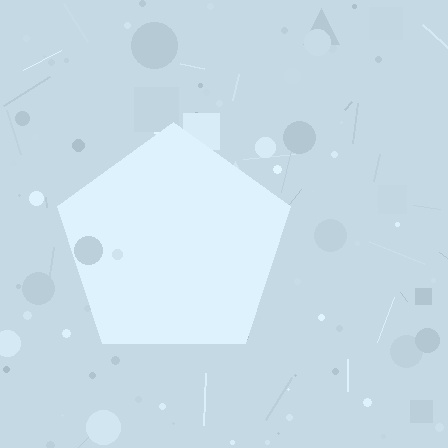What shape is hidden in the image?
A pentagon is hidden in the image.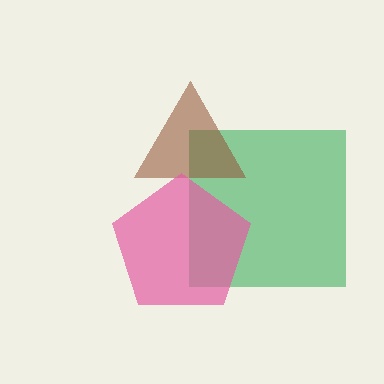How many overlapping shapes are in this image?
There are 3 overlapping shapes in the image.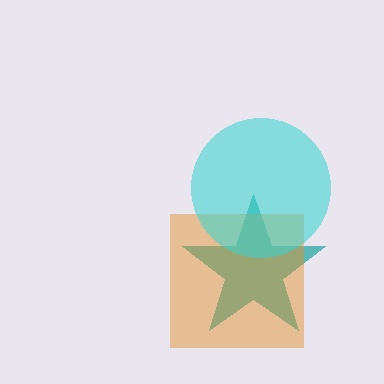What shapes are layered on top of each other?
The layered shapes are: a teal star, an orange square, a cyan circle.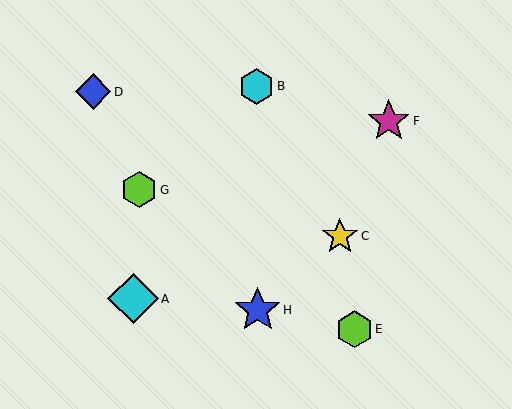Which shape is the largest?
The cyan diamond (labeled A) is the largest.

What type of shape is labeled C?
Shape C is a yellow star.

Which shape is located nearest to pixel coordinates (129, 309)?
The cyan diamond (labeled A) at (133, 299) is nearest to that location.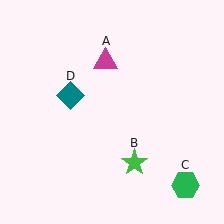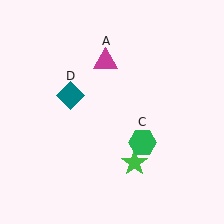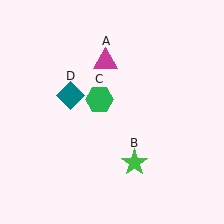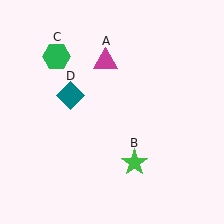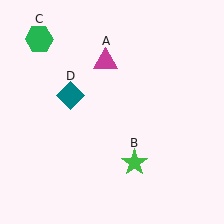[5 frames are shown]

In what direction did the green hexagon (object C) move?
The green hexagon (object C) moved up and to the left.